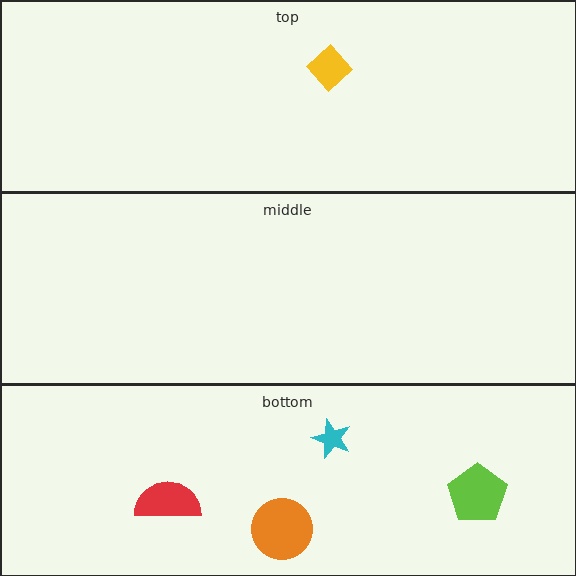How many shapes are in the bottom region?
4.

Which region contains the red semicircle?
The bottom region.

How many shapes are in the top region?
1.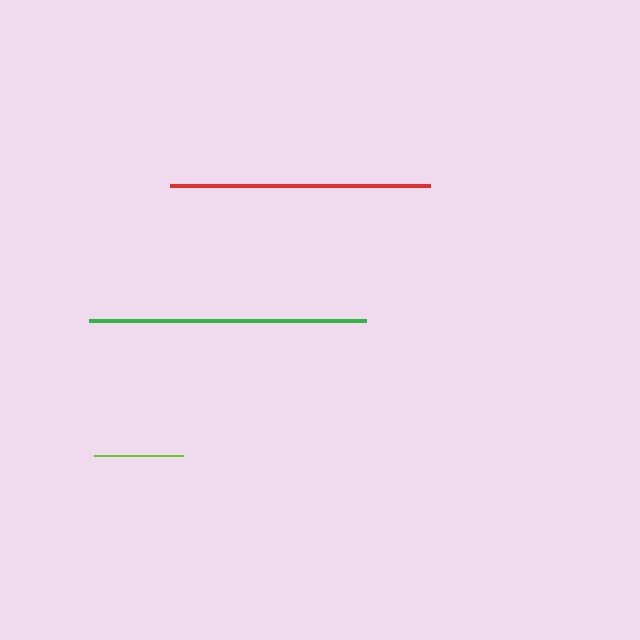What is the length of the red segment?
The red segment is approximately 260 pixels long.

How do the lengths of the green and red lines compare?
The green and red lines are approximately the same length.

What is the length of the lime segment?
The lime segment is approximately 89 pixels long.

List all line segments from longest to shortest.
From longest to shortest: green, red, lime.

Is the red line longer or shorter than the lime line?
The red line is longer than the lime line.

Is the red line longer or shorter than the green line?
The green line is longer than the red line.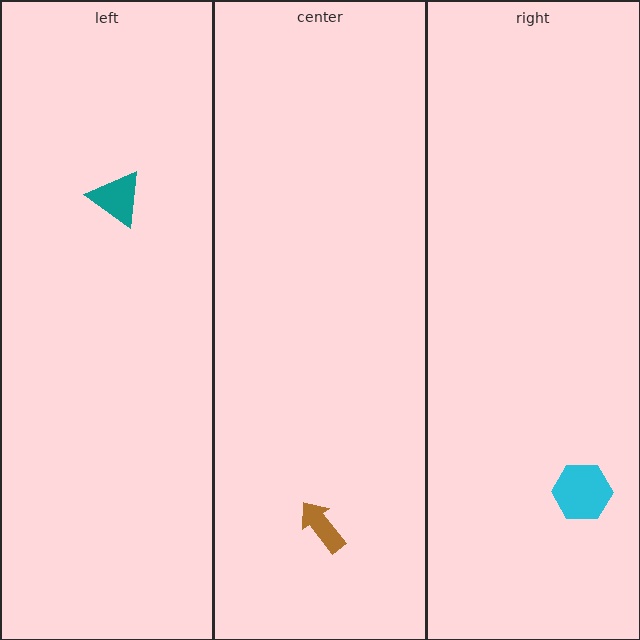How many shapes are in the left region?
1.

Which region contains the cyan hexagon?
The right region.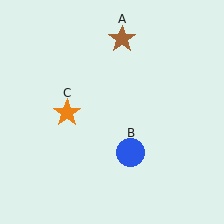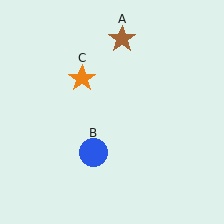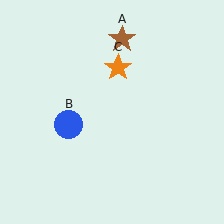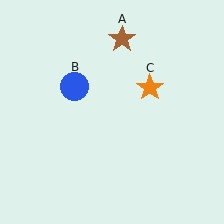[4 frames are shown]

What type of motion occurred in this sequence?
The blue circle (object B), orange star (object C) rotated clockwise around the center of the scene.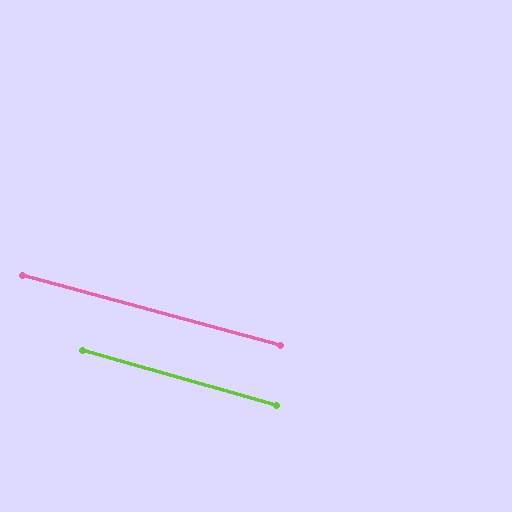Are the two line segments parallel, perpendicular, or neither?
Parallel — their directions differ by only 0.3°.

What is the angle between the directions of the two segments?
Approximately 0 degrees.